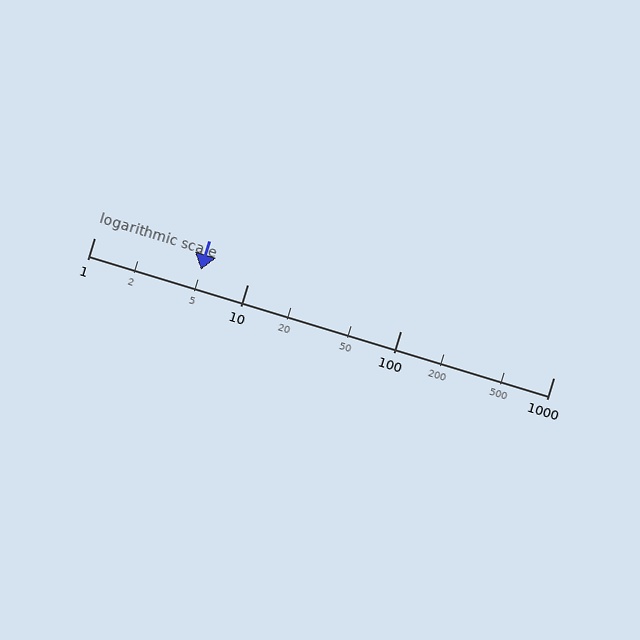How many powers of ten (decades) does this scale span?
The scale spans 3 decades, from 1 to 1000.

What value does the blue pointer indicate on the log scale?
The pointer indicates approximately 5.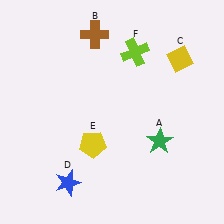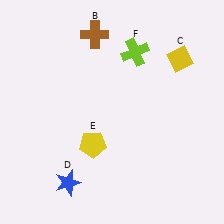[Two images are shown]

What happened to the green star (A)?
The green star (A) was removed in Image 2. It was in the bottom-right area of Image 1.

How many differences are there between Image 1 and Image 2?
There is 1 difference between the two images.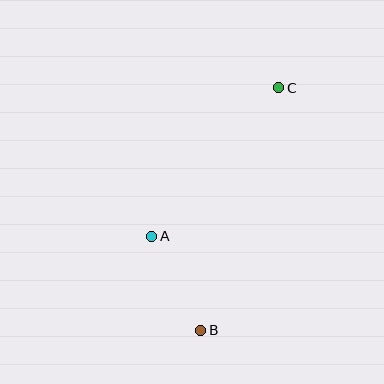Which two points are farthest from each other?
Points B and C are farthest from each other.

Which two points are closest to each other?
Points A and B are closest to each other.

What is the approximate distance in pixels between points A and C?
The distance between A and C is approximately 196 pixels.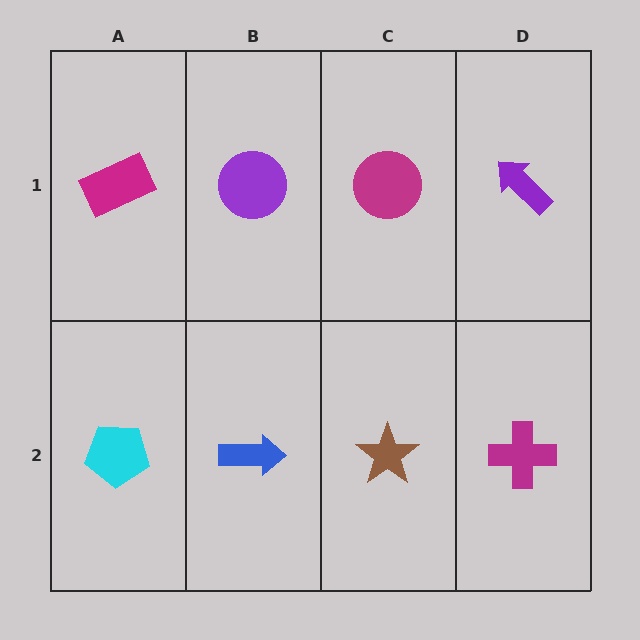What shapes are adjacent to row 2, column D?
A purple arrow (row 1, column D), a brown star (row 2, column C).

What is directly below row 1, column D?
A magenta cross.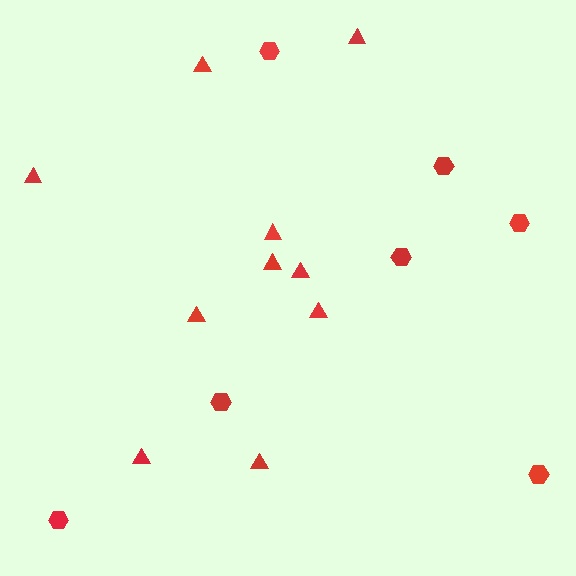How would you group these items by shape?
There are 2 groups: one group of triangles (10) and one group of hexagons (7).